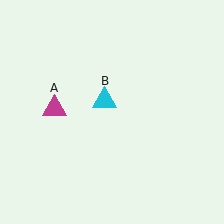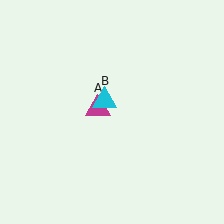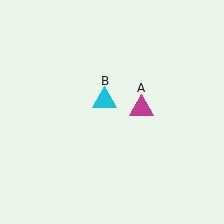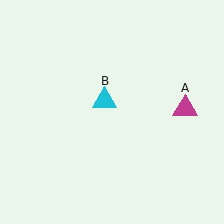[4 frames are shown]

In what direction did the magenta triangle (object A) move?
The magenta triangle (object A) moved right.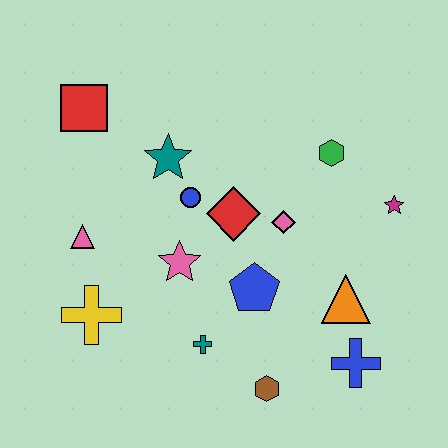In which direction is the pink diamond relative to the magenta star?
The pink diamond is to the left of the magenta star.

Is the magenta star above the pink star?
Yes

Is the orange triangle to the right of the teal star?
Yes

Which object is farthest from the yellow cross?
The magenta star is farthest from the yellow cross.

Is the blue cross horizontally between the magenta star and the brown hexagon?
Yes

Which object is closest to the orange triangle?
The blue cross is closest to the orange triangle.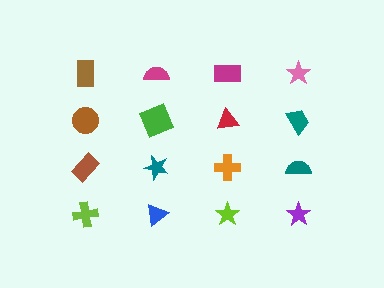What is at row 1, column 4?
A pink star.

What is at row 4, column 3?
A lime star.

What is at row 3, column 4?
A teal semicircle.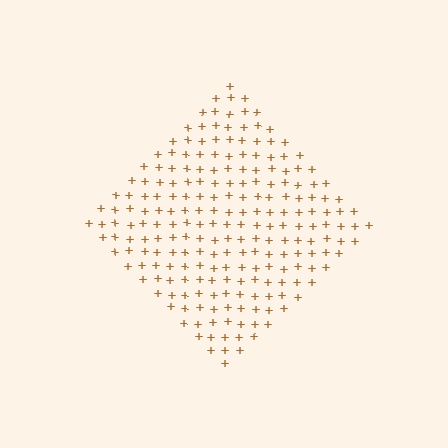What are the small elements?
The small elements are plus signs.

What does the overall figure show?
The overall figure shows a diamond.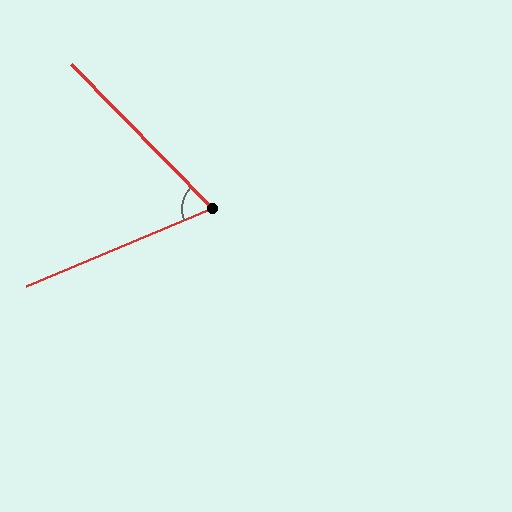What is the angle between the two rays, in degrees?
Approximately 68 degrees.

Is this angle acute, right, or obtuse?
It is acute.